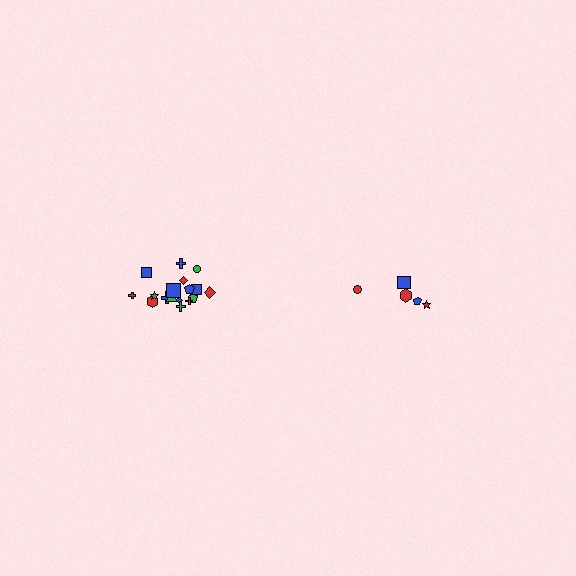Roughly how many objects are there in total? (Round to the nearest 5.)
Roughly 25 objects in total.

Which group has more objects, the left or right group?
The left group.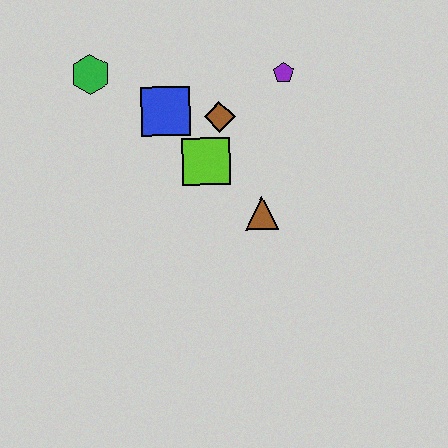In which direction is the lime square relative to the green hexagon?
The lime square is to the right of the green hexagon.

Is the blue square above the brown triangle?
Yes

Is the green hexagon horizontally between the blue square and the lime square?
No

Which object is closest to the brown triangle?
The lime square is closest to the brown triangle.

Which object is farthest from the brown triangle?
The green hexagon is farthest from the brown triangle.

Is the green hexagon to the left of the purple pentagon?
Yes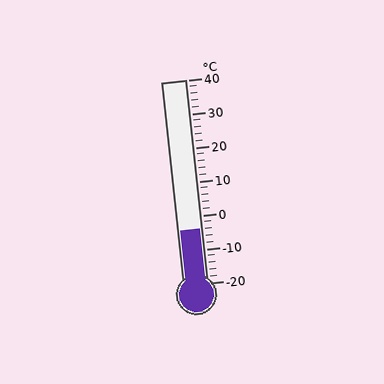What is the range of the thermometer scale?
The thermometer scale ranges from -20°C to 40°C.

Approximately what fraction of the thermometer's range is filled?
The thermometer is filled to approximately 25% of its range.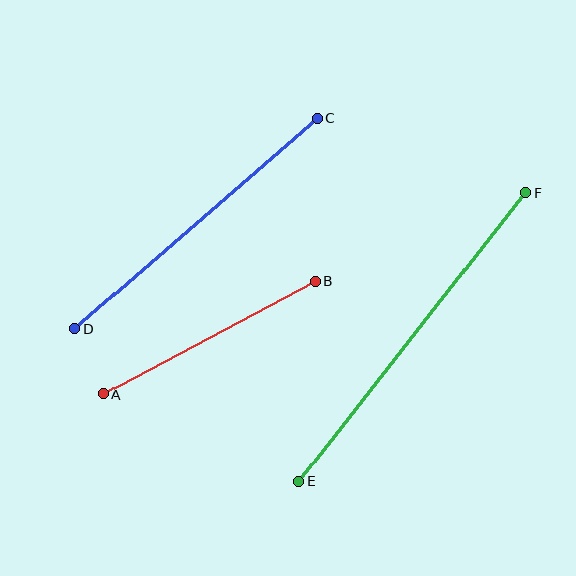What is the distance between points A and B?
The distance is approximately 241 pixels.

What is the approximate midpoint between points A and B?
The midpoint is at approximately (209, 338) pixels.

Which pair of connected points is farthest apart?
Points E and F are farthest apart.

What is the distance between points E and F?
The distance is approximately 367 pixels.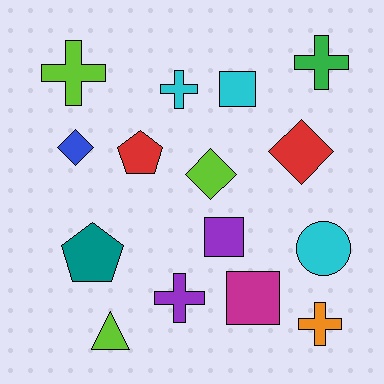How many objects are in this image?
There are 15 objects.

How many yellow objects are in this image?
There are no yellow objects.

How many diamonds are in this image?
There are 3 diamonds.